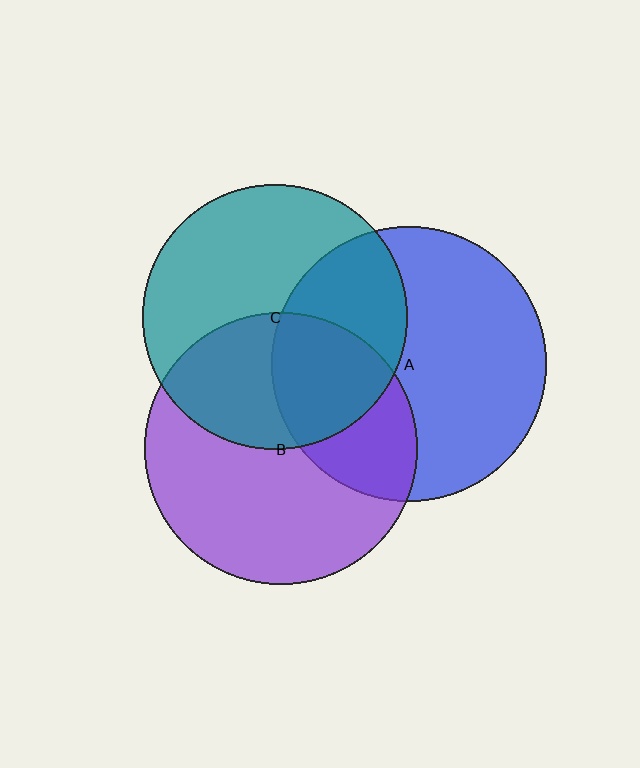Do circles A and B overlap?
Yes.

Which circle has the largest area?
Circle A (blue).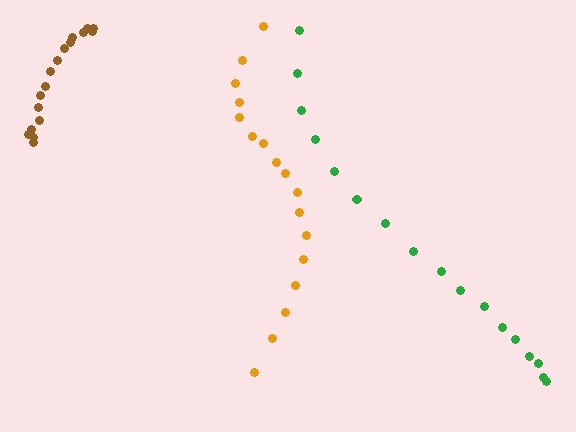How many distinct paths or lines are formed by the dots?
There are 3 distinct paths.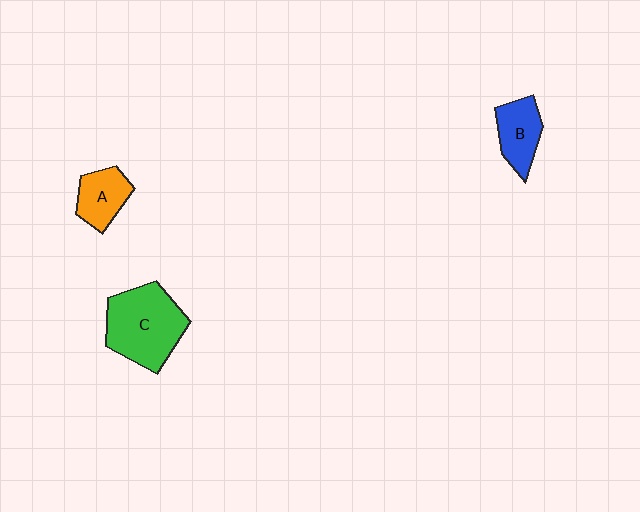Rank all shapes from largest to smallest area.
From largest to smallest: C (green), B (blue), A (orange).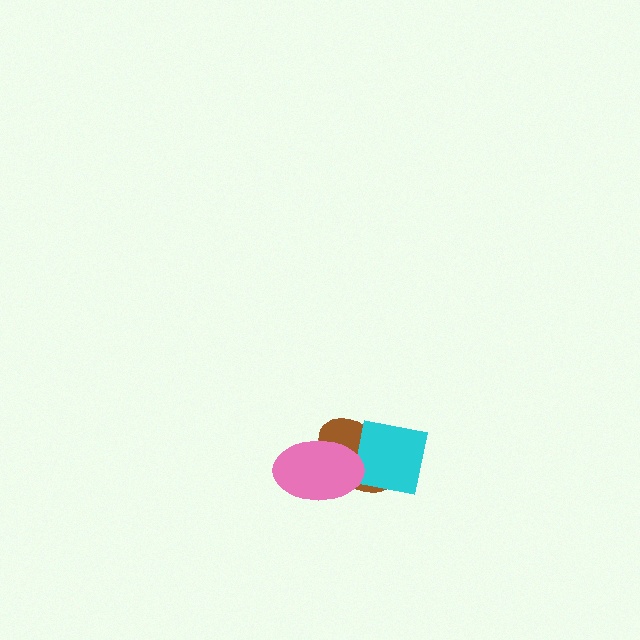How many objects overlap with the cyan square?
1 object overlaps with the cyan square.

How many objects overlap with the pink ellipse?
1 object overlaps with the pink ellipse.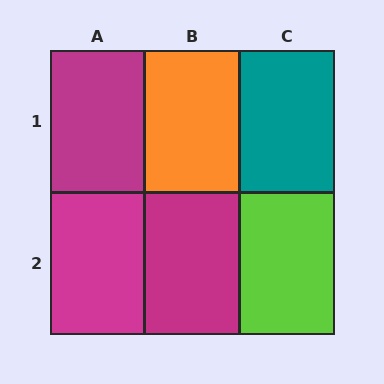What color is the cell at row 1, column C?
Teal.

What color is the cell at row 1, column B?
Orange.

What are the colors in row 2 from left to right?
Magenta, magenta, lime.